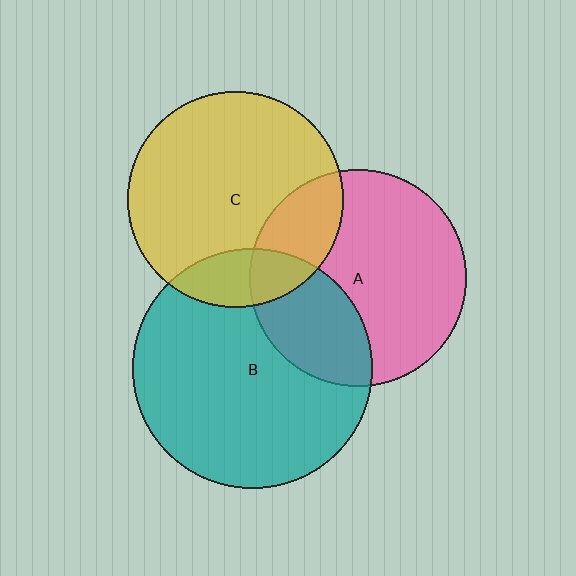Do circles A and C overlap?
Yes.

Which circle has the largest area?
Circle B (teal).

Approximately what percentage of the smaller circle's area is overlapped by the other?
Approximately 20%.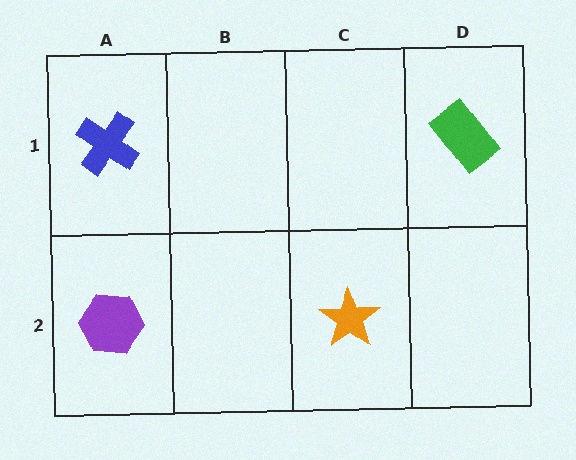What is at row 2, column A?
A purple hexagon.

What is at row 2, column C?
An orange star.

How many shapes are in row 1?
2 shapes.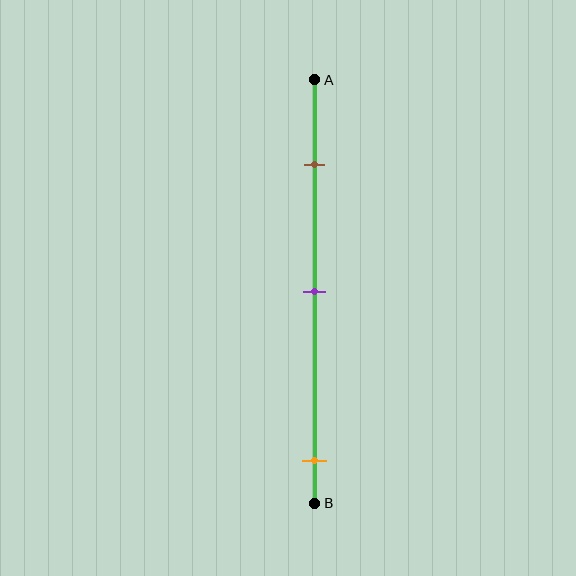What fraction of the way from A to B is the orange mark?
The orange mark is approximately 90% (0.9) of the way from A to B.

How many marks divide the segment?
There are 3 marks dividing the segment.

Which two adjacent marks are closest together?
The brown and purple marks are the closest adjacent pair.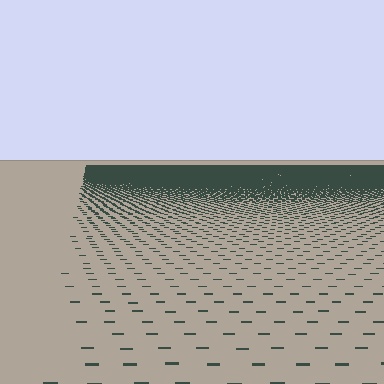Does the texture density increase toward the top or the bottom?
Density increases toward the top.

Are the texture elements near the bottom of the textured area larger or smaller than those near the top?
Larger. Near the bottom, elements are closer to the viewer and appear at a bigger on-screen size.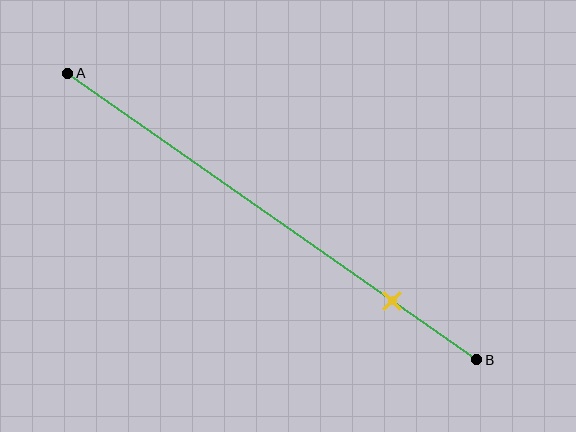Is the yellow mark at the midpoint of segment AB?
No, the mark is at about 80% from A, not at the 50% midpoint.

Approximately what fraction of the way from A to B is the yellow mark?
The yellow mark is approximately 80% of the way from A to B.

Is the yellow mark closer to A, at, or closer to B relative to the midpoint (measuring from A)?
The yellow mark is closer to point B than the midpoint of segment AB.